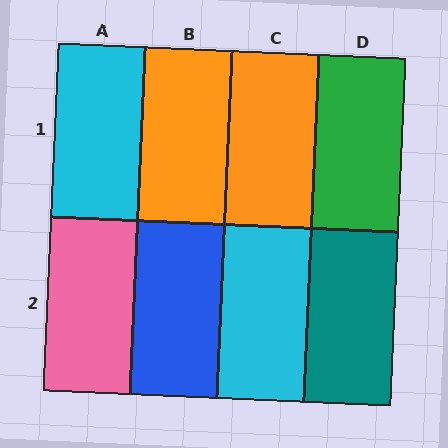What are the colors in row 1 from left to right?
Cyan, orange, orange, green.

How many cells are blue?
1 cell is blue.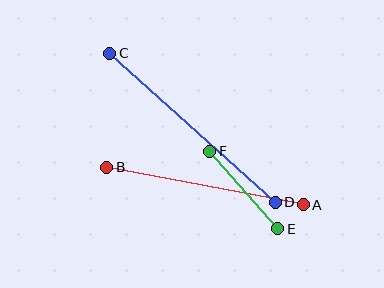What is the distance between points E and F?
The distance is approximately 103 pixels.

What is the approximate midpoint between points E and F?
The midpoint is at approximately (244, 190) pixels.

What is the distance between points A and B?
The distance is approximately 200 pixels.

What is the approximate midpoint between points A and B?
The midpoint is at approximately (205, 186) pixels.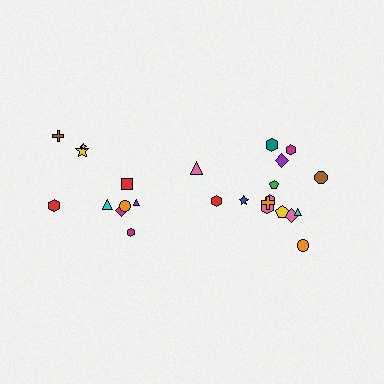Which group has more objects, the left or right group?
The right group.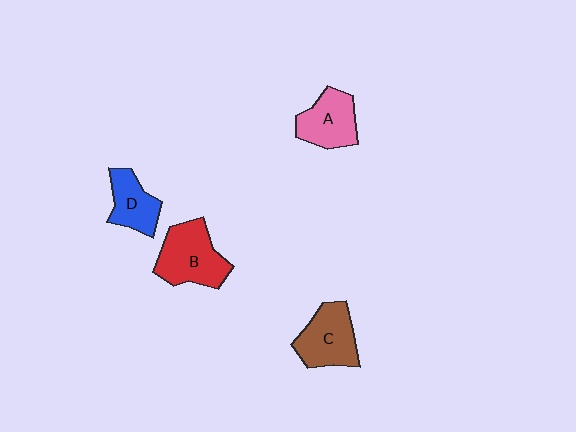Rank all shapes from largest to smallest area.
From largest to smallest: B (red), C (brown), A (pink), D (blue).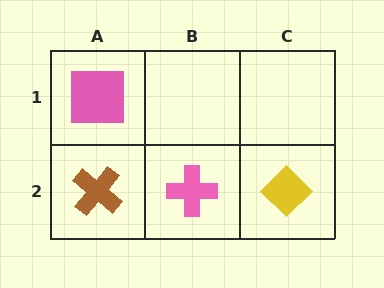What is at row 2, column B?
A pink cross.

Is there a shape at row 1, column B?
No, that cell is empty.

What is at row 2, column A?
A brown cross.